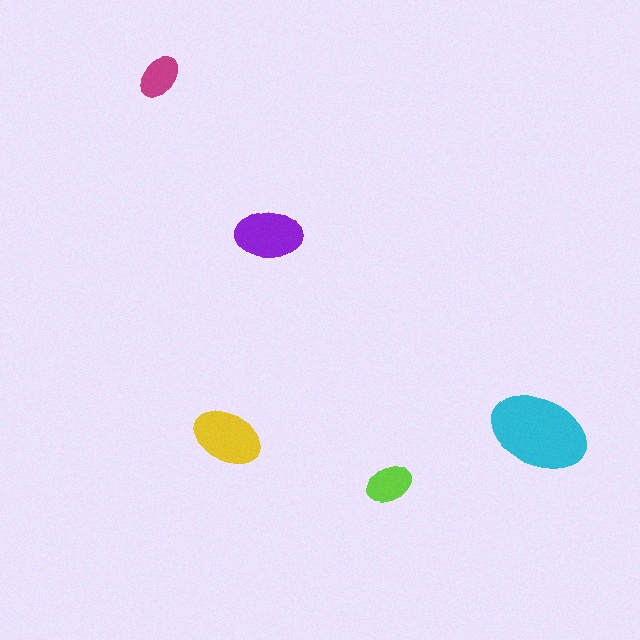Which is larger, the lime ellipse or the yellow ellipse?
The yellow one.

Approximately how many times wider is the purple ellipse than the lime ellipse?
About 1.5 times wider.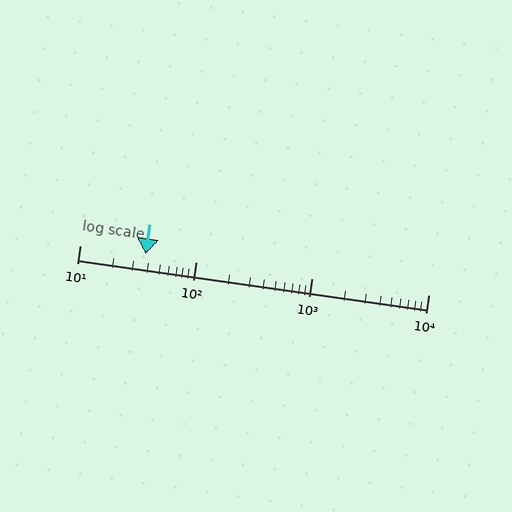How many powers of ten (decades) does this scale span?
The scale spans 3 decades, from 10 to 10000.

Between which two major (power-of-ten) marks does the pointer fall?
The pointer is between 10 and 100.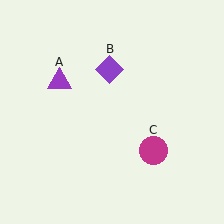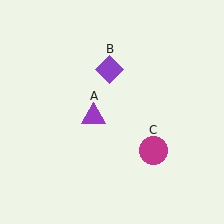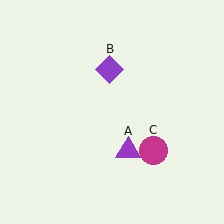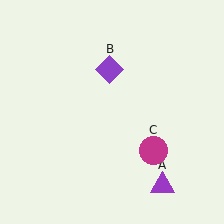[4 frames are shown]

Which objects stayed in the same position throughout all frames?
Purple diamond (object B) and magenta circle (object C) remained stationary.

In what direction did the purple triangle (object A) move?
The purple triangle (object A) moved down and to the right.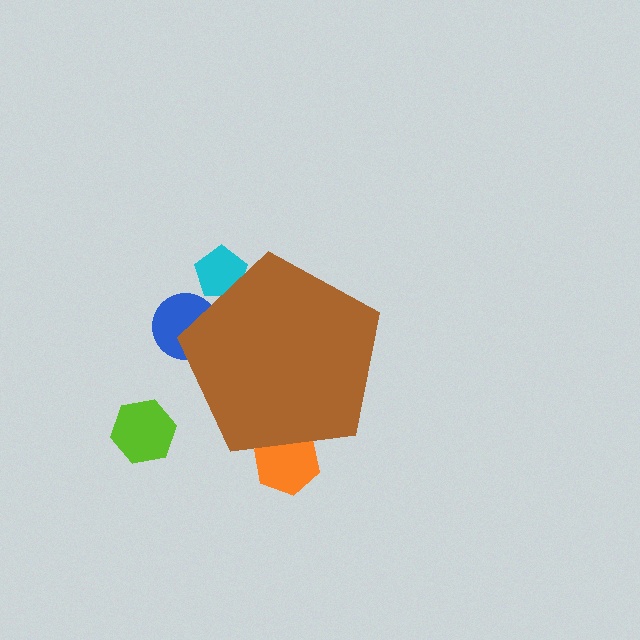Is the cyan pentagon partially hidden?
Yes, the cyan pentagon is partially hidden behind the brown pentagon.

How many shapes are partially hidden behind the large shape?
3 shapes are partially hidden.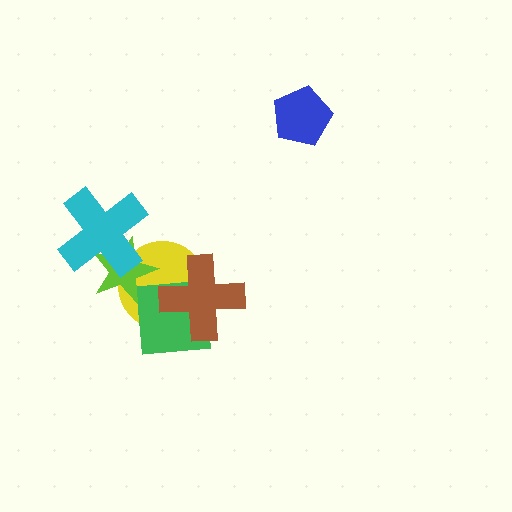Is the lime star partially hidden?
Yes, it is partially covered by another shape.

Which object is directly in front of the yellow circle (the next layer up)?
The green square is directly in front of the yellow circle.